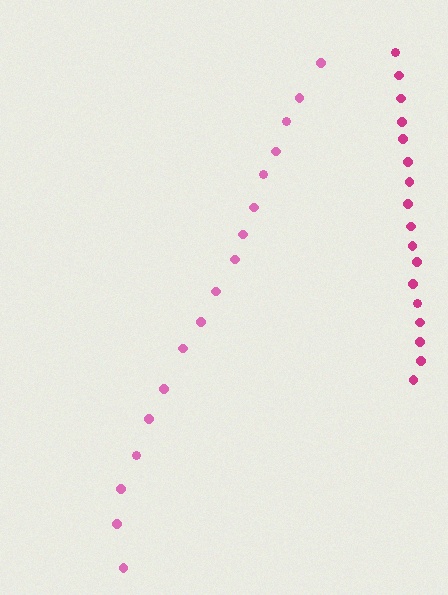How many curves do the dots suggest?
There are 2 distinct paths.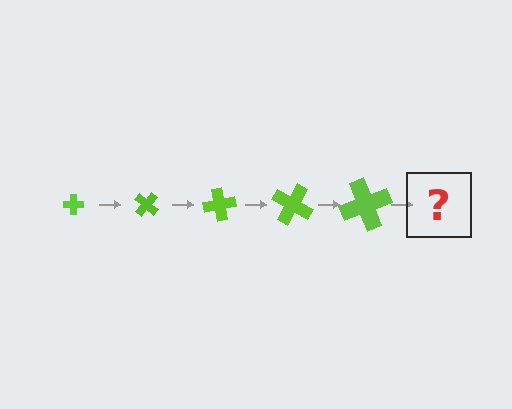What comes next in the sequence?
The next element should be a cross, larger than the previous one and rotated 200 degrees from the start.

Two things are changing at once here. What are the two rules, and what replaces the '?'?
The two rules are that the cross grows larger each step and it rotates 40 degrees each step. The '?' should be a cross, larger than the previous one and rotated 200 degrees from the start.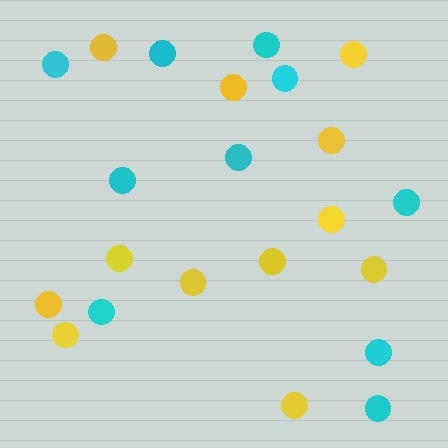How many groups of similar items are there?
There are 2 groups: one group of cyan circles (10) and one group of yellow circles (12).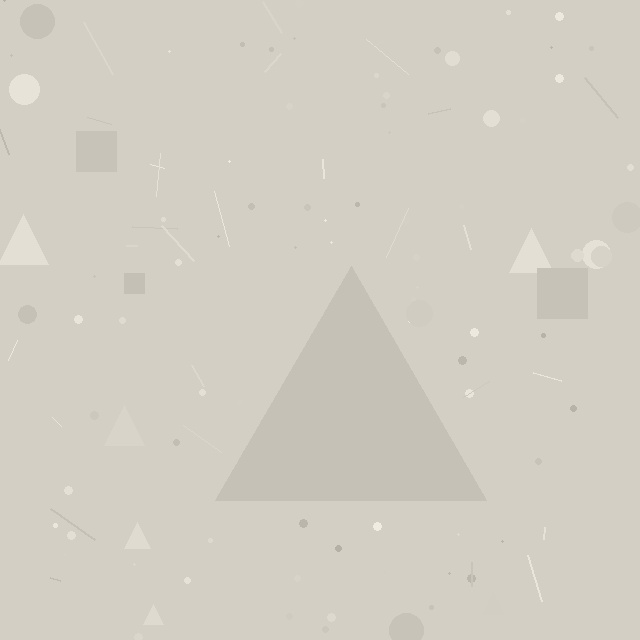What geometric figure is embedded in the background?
A triangle is embedded in the background.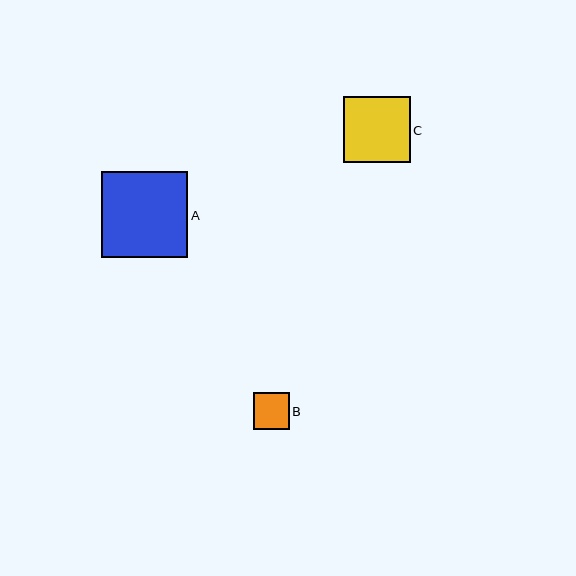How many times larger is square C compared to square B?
Square C is approximately 1.8 times the size of square B.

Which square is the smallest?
Square B is the smallest with a size of approximately 36 pixels.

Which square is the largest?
Square A is the largest with a size of approximately 86 pixels.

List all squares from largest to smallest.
From largest to smallest: A, C, B.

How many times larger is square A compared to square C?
Square A is approximately 1.3 times the size of square C.